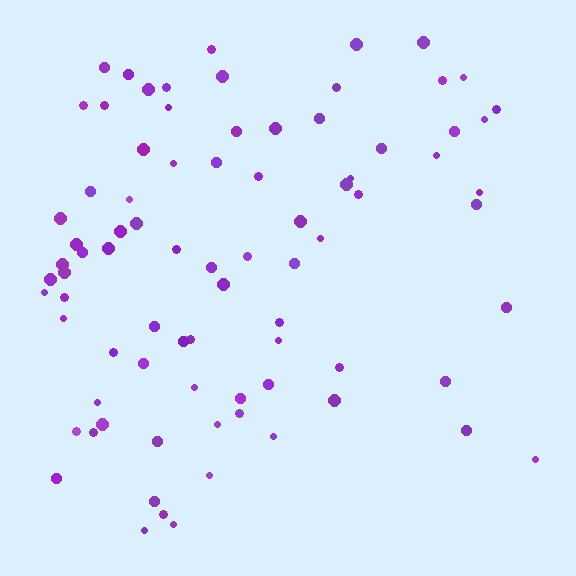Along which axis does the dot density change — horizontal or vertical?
Horizontal.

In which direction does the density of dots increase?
From right to left, with the left side densest.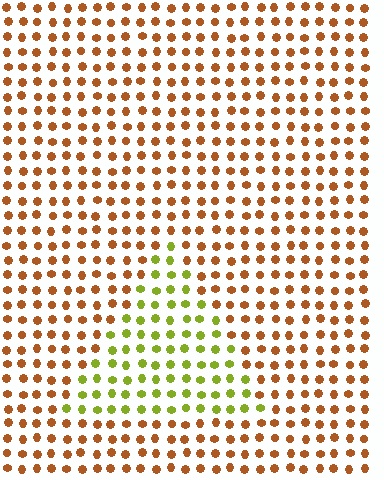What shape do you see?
I see a triangle.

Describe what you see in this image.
The image is filled with small brown elements in a uniform arrangement. A triangle-shaped region is visible where the elements are tinted to a slightly different hue, forming a subtle color boundary.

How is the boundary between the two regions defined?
The boundary is defined purely by a slight shift in hue (about 55 degrees). Spacing, size, and orientation are identical on both sides.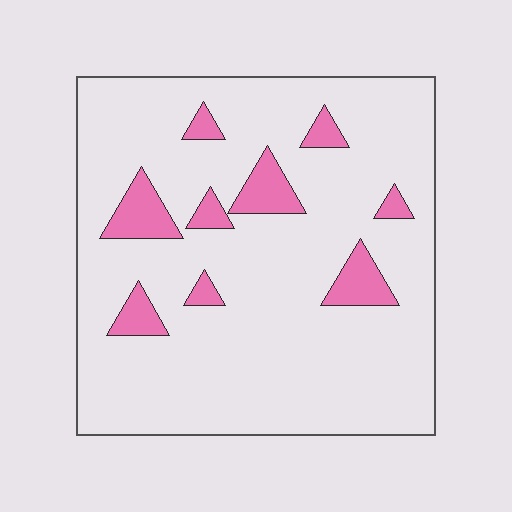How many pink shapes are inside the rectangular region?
9.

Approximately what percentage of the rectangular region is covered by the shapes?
Approximately 10%.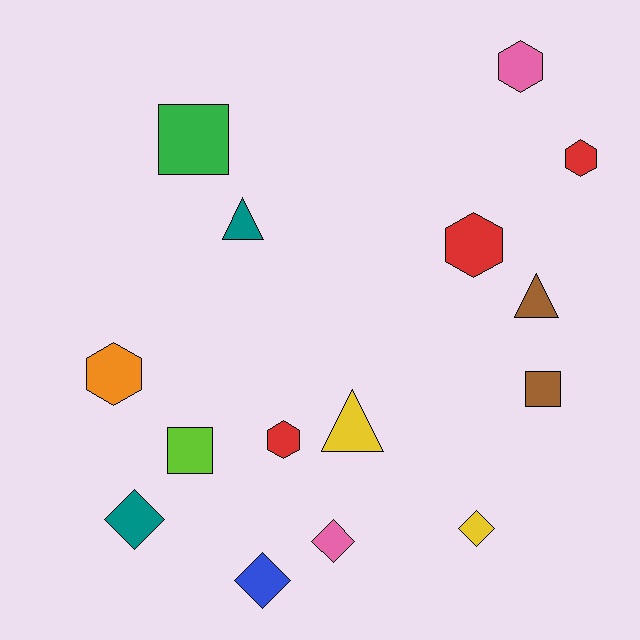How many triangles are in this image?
There are 3 triangles.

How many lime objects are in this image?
There is 1 lime object.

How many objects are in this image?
There are 15 objects.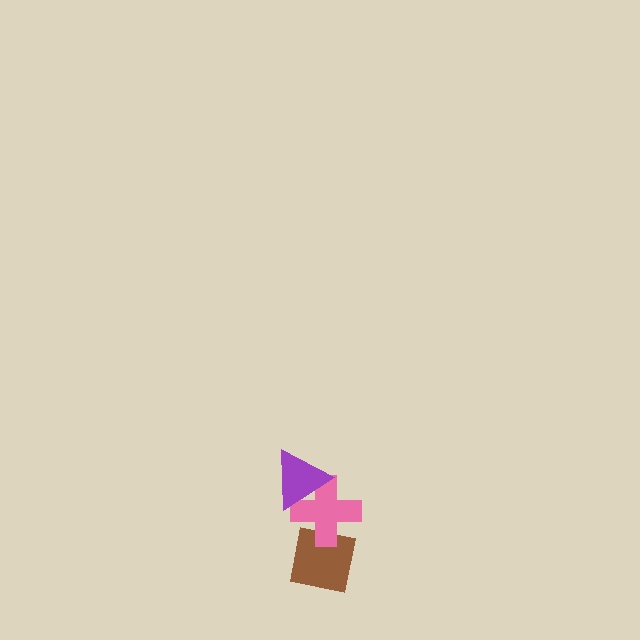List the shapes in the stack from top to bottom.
From top to bottom: the purple triangle, the pink cross, the brown square.